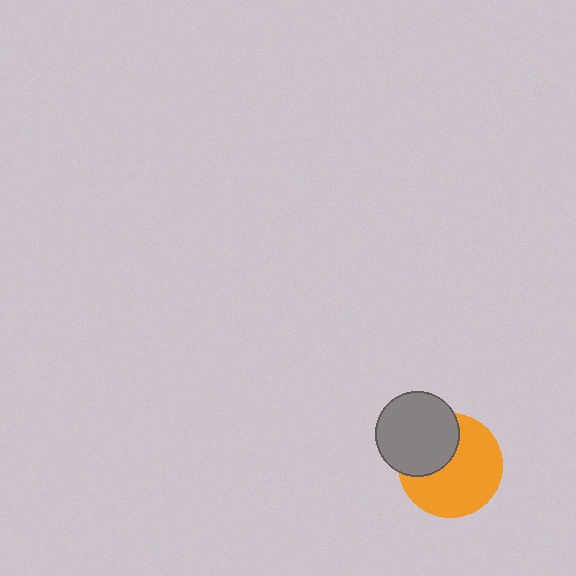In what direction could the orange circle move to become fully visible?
The orange circle could move toward the lower-right. That would shift it out from behind the gray circle entirely.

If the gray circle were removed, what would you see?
You would see the complete orange circle.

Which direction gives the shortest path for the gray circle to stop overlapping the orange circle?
Moving toward the upper-left gives the shortest separation.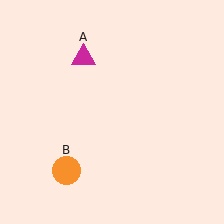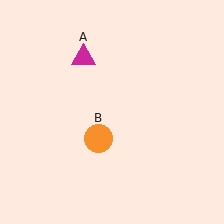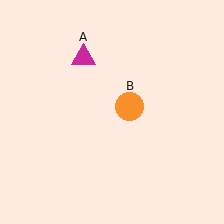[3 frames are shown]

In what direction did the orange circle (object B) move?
The orange circle (object B) moved up and to the right.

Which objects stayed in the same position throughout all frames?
Magenta triangle (object A) remained stationary.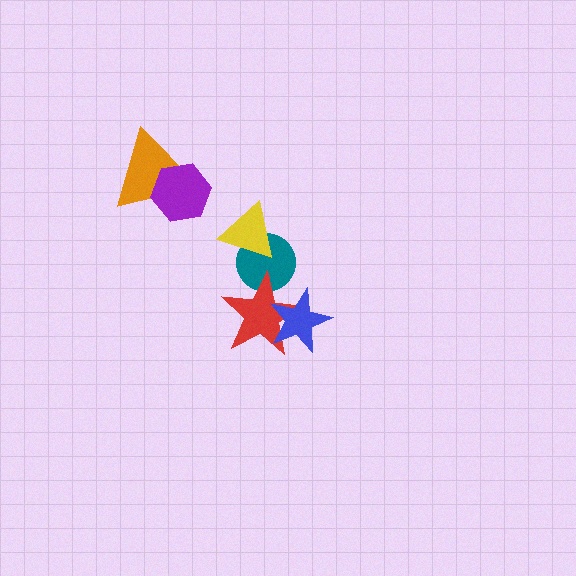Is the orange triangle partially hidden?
Yes, it is partially covered by another shape.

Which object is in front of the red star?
The blue star is in front of the red star.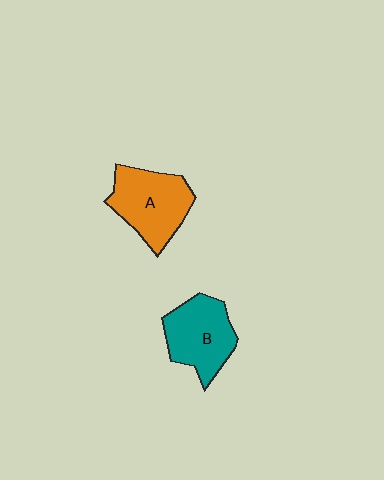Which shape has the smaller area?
Shape B (teal).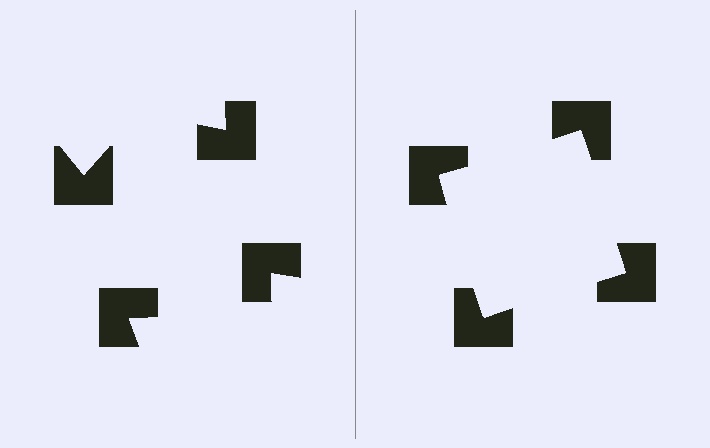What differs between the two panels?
The notched squares are positioned identically on both sides; only the wedge orientations differ. On the right they align to a square; on the left they are misaligned.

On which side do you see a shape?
An illusory square appears on the right side. On the left side the wedge cuts are rotated, so no coherent shape forms.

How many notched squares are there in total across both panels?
8 — 4 on each side.